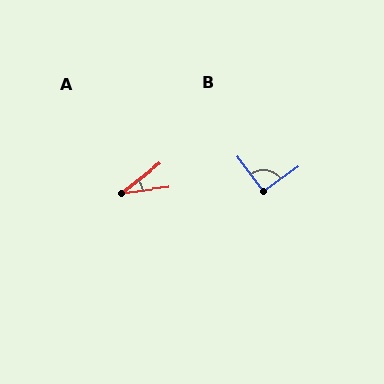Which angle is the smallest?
A, at approximately 30 degrees.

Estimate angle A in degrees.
Approximately 30 degrees.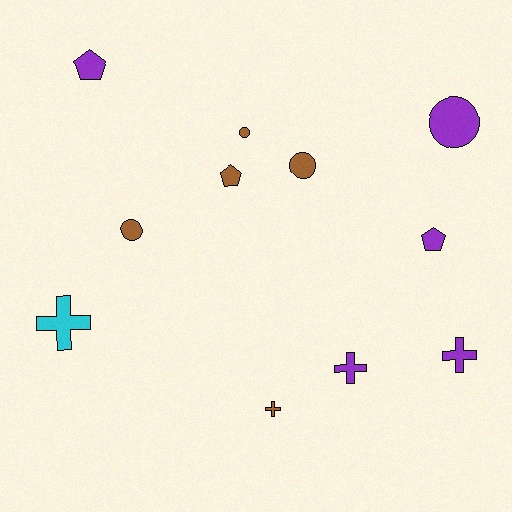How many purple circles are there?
There is 1 purple circle.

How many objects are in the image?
There are 11 objects.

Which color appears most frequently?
Purple, with 5 objects.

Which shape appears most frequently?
Cross, with 4 objects.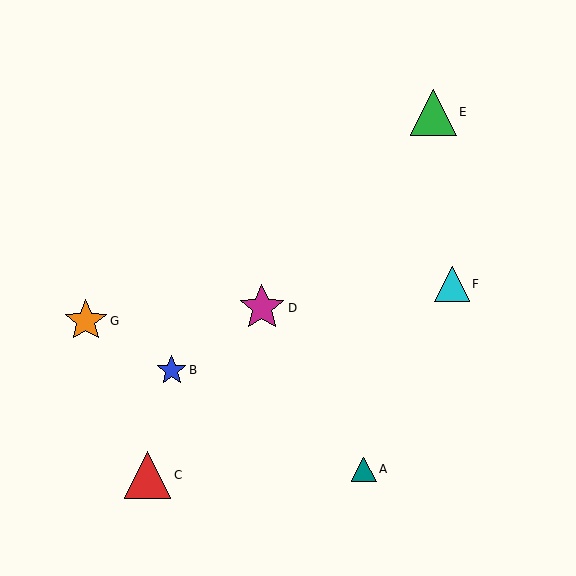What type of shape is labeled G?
Shape G is an orange star.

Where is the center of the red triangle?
The center of the red triangle is at (147, 475).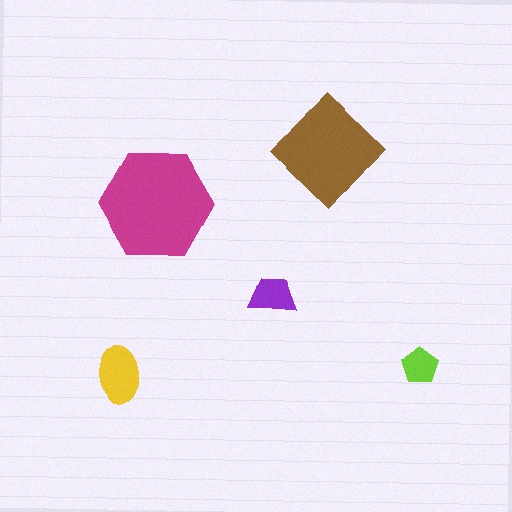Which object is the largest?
The magenta hexagon.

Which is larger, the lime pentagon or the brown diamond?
The brown diamond.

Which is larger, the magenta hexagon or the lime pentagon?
The magenta hexagon.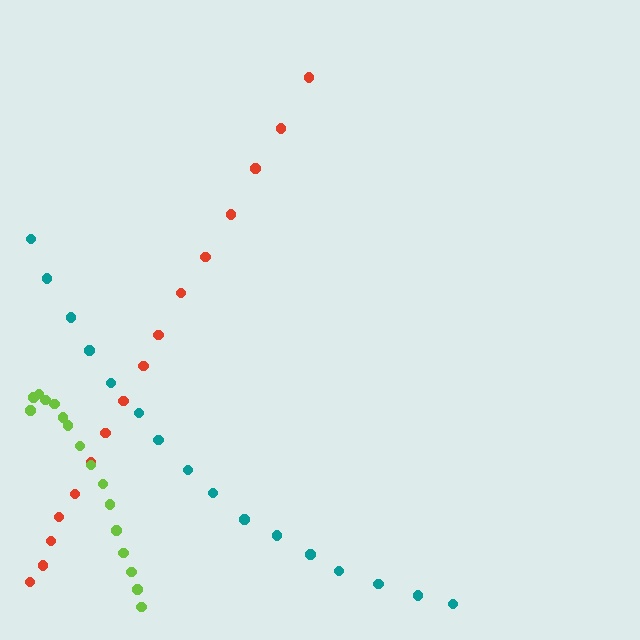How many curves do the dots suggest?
There are 3 distinct paths.